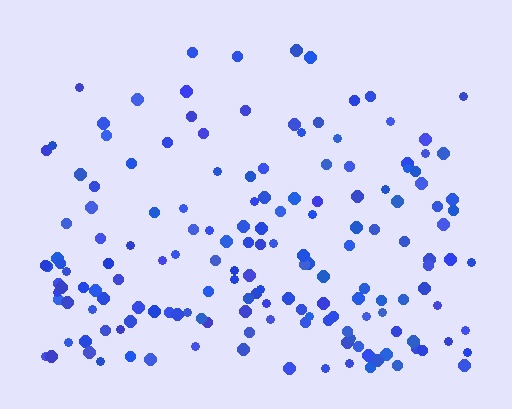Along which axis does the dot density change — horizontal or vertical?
Vertical.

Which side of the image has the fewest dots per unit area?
The top.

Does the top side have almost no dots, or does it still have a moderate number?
Still a moderate number, just noticeably fewer than the bottom.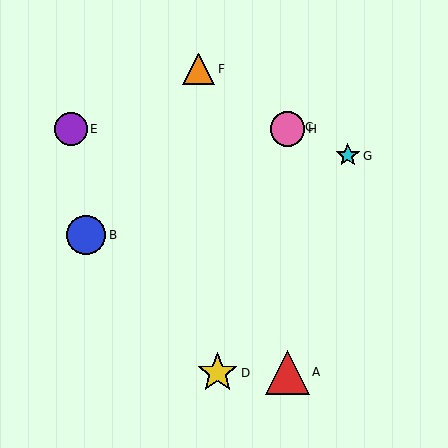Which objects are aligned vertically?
Objects A, C, H are aligned vertically.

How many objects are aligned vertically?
3 objects (A, C, H) are aligned vertically.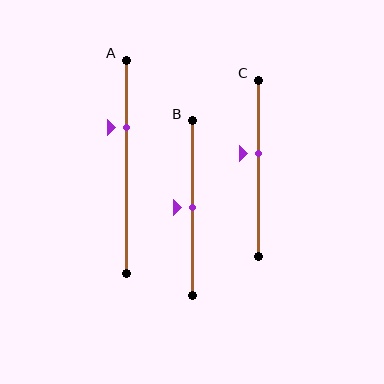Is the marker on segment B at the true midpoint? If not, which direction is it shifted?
Yes, the marker on segment B is at the true midpoint.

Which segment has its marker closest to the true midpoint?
Segment B has its marker closest to the true midpoint.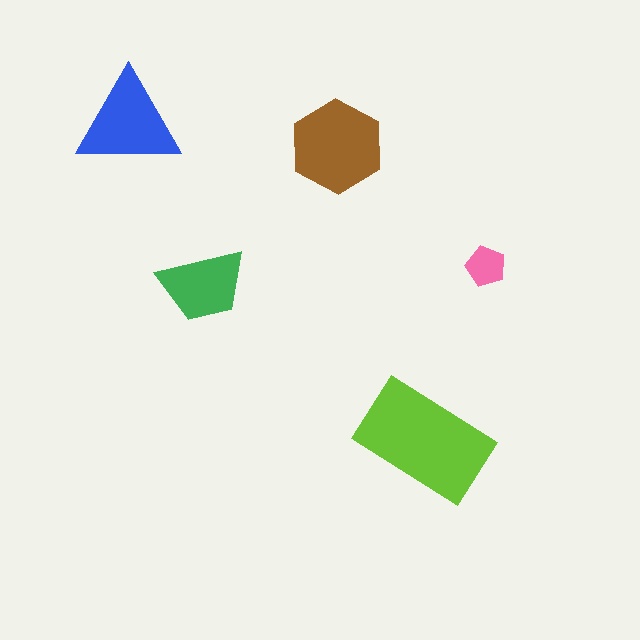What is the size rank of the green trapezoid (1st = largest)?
4th.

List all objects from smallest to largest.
The pink pentagon, the green trapezoid, the blue triangle, the brown hexagon, the lime rectangle.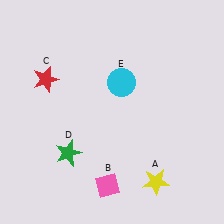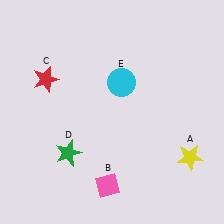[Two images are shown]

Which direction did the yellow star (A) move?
The yellow star (A) moved right.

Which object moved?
The yellow star (A) moved right.